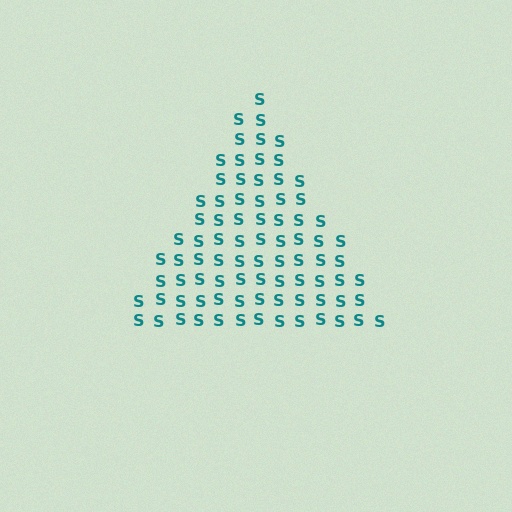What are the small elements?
The small elements are letter S's.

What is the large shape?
The large shape is a triangle.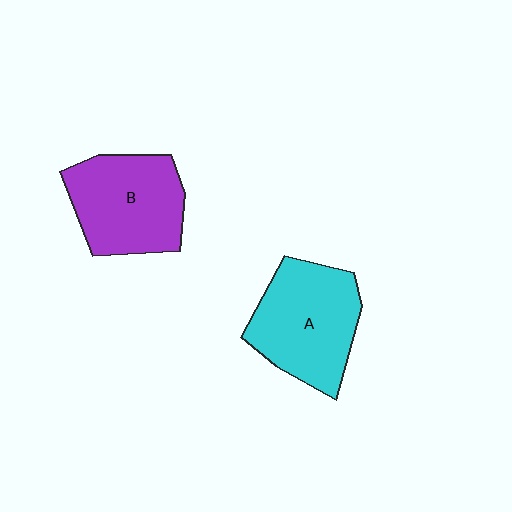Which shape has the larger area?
Shape A (cyan).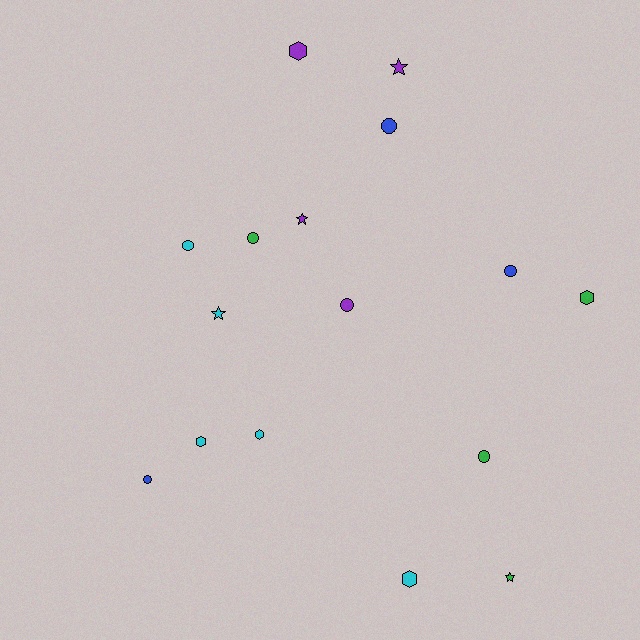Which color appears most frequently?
Cyan, with 5 objects.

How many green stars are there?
There is 1 green star.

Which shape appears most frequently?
Circle, with 7 objects.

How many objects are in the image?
There are 16 objects.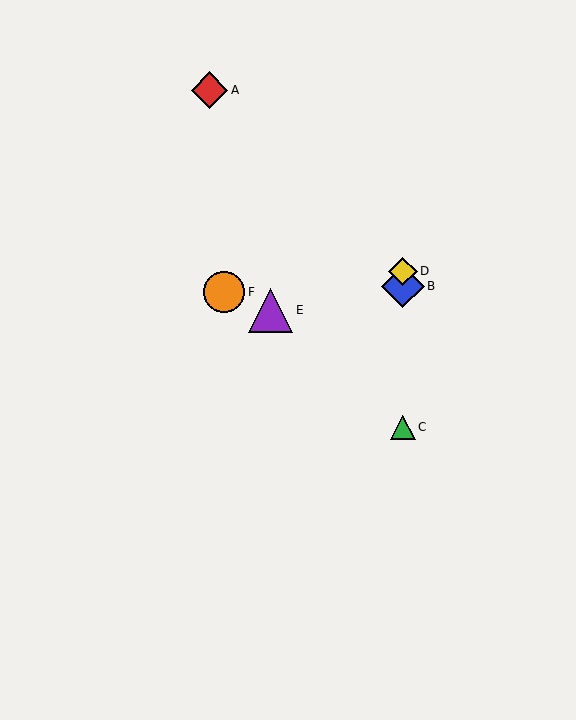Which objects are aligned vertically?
Objects B, C, D are aligned vertically.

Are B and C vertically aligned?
Yes, both are at x≈403.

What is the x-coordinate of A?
Object A is at x≈209.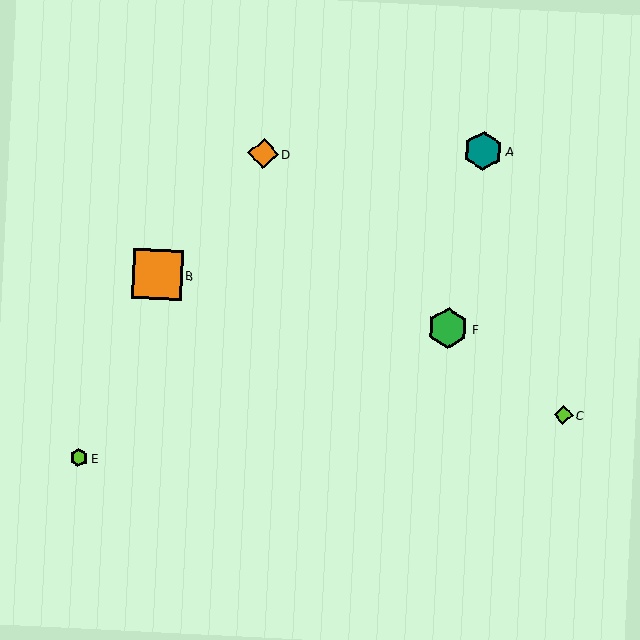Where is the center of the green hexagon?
The center of the green hexagon is at (448, 328).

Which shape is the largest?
The orange square (labeled B) is the largest.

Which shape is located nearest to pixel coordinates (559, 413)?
The lime diamond (labeled C) at (564, 415) is nearest to that location.